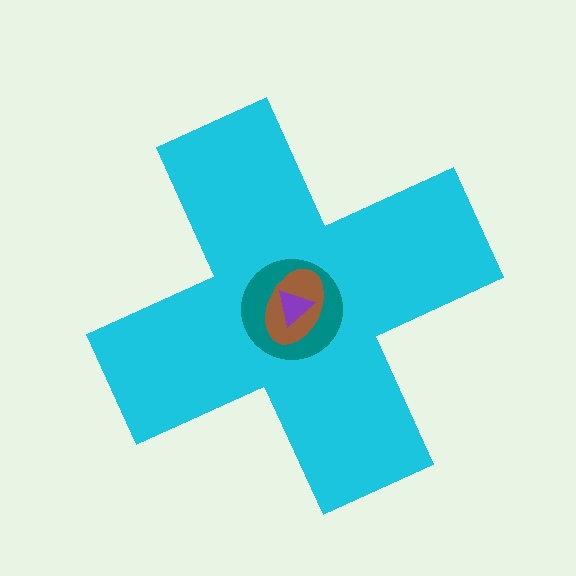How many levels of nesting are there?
4.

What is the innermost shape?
The purple triangle.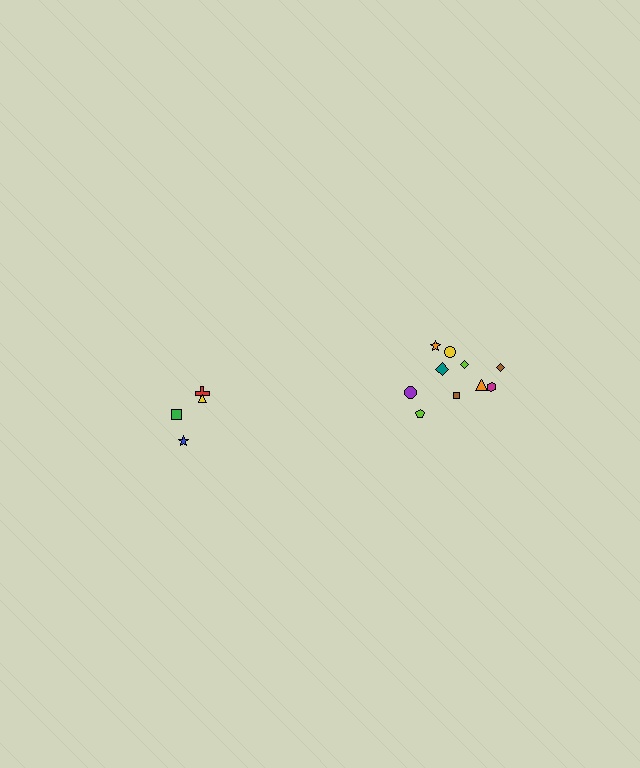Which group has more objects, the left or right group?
The right group.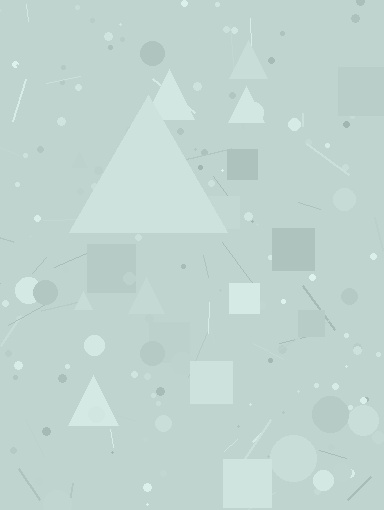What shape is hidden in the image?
A triangle is hidden in the image.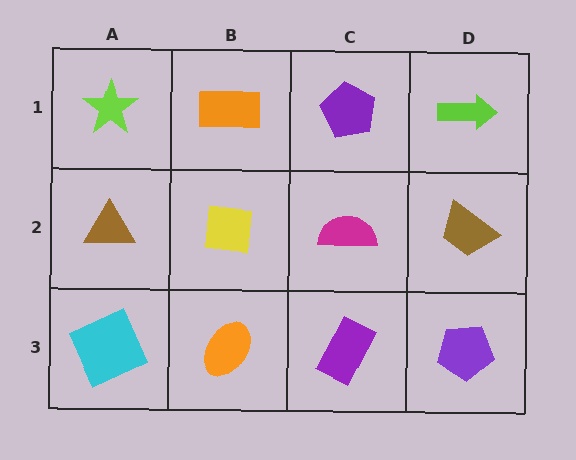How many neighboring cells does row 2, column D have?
3.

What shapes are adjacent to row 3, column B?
A yellow square (row 2, column B), a cyan square (row 3, column A), a purple rectangle (row 3, column C).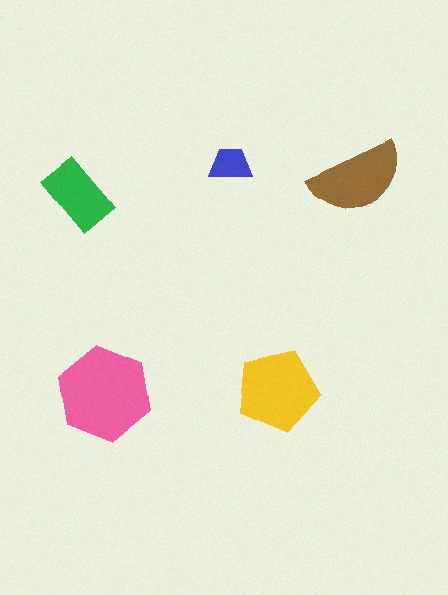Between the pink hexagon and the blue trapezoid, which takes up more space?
The pink hexagon.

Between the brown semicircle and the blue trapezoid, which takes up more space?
The brown semicircle.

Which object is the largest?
The pink hexagon.